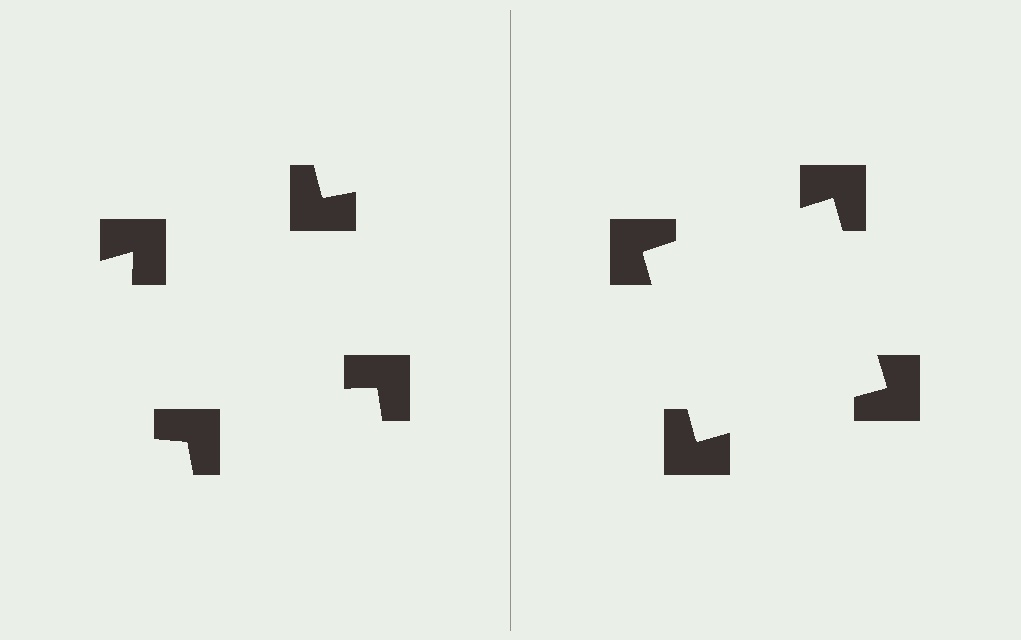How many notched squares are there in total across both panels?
8 — 4 on each side.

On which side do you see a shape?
An illusory square appears on the right side. On the left side the wedge cuts are rotated, so no coherent shape forms.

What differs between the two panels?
The notched squares are positioned identically on both sides; only the wedge orientations differ. On the right they align to a square; on the left they are misaligned.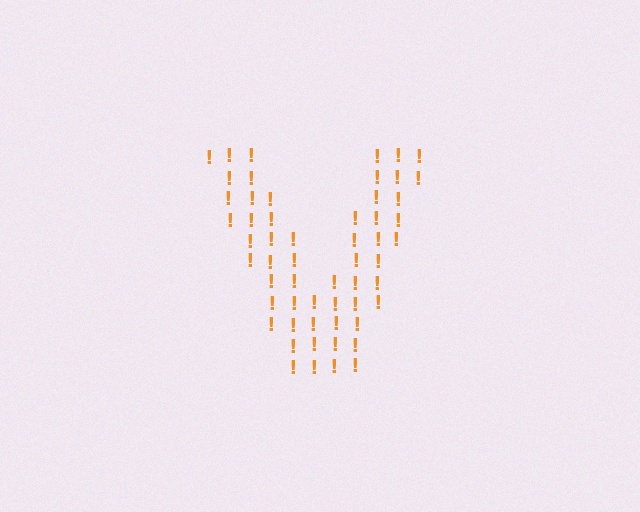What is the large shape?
The large shape is the letter V.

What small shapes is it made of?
It is made of small exclamation marks.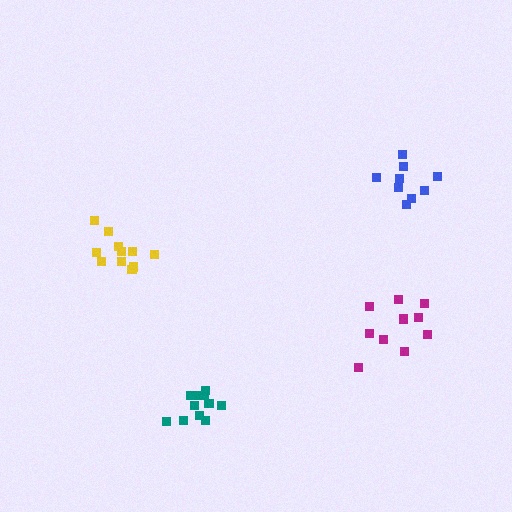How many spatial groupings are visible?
There are 4 spatial groupings.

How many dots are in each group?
Group 1: 9 dots, Group 2: 11 dots, Group 3: 10 dots, Group 4: 11 dots (41 total).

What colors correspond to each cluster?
The clusters are colored: blue, yellow, magenta, teal.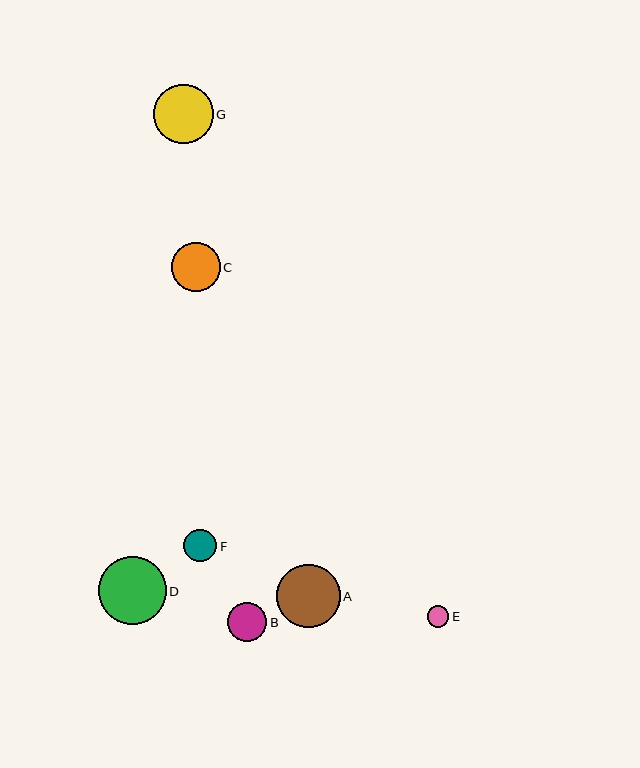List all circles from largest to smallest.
From largest to smallest: D, A, G, C, B, F, E.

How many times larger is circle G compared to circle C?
Circle G is approximately 1.2 times the size of circle C.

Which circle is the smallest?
Circle E is the smallest with a size of approximately 21 pixels.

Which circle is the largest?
Circle D is the largest with a size of approximately 68 pixels.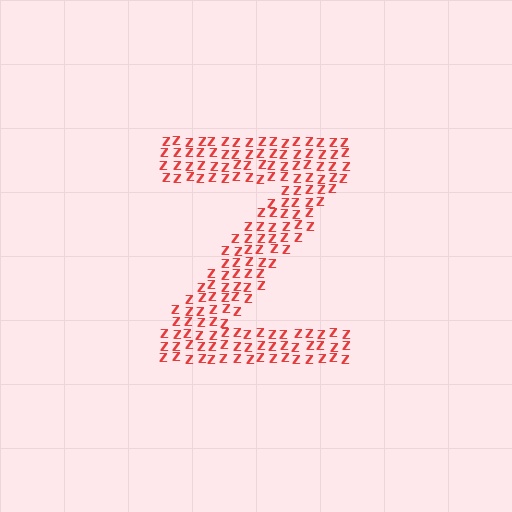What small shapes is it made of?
It is made of small letter Z's.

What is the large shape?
The large shape is the letter Z.